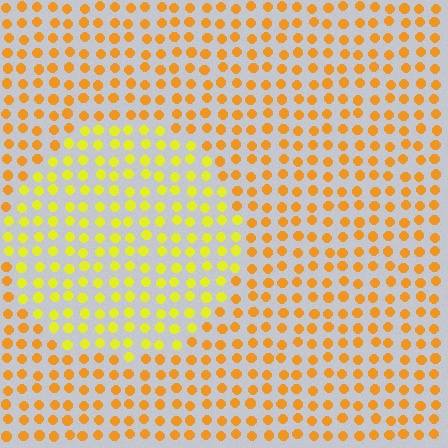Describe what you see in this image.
The image is filled with small orange elements in a uniform arrangement. A circle-shaped region is visible where the elements are tinted to a slightly different hue, forming a subtle color boundary.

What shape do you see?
I see a circle.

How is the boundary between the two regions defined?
The boundary is defined purely by a slight shift in hue (about 30 degrees). Spacing, size, and orientation are identical on both sides.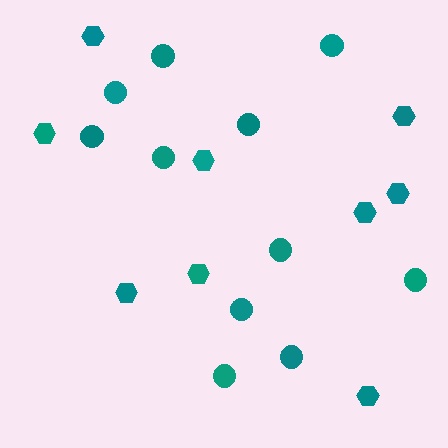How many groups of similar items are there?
There are 2 groups: one group of hexagons (9) and one group of circles (11).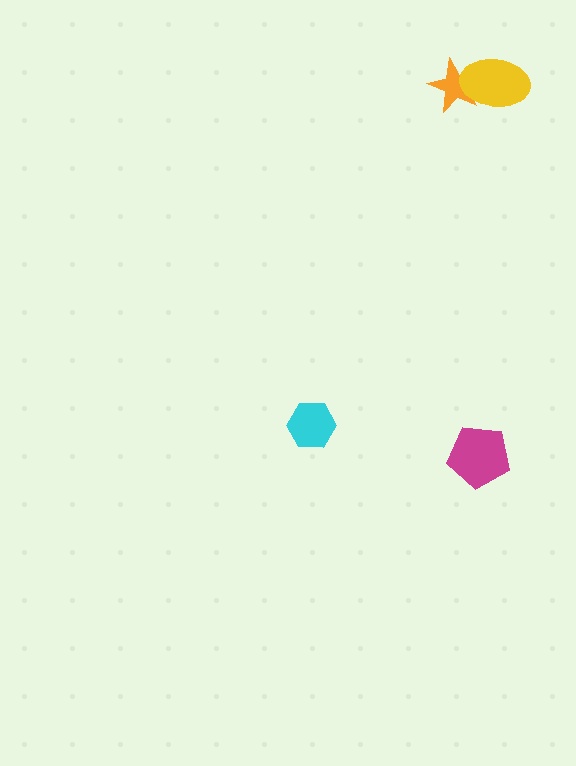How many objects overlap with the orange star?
1 object overlaps with the orange star.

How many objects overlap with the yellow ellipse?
1 object overlaps with the yellow ellipse.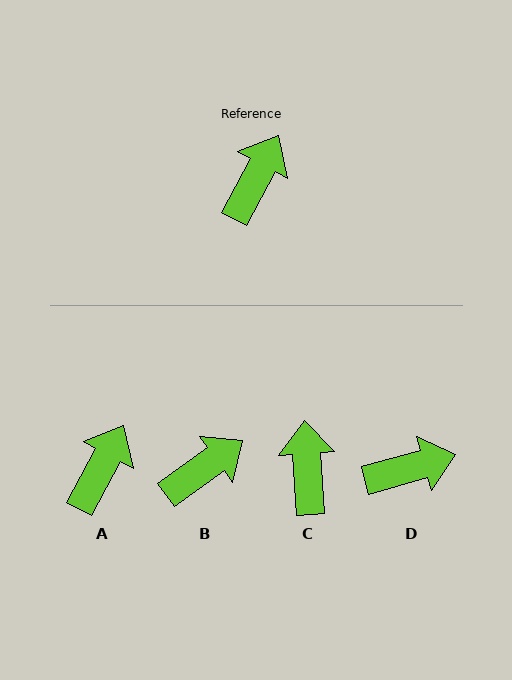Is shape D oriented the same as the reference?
No, it is off by about 46 degrees.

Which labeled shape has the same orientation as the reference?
A.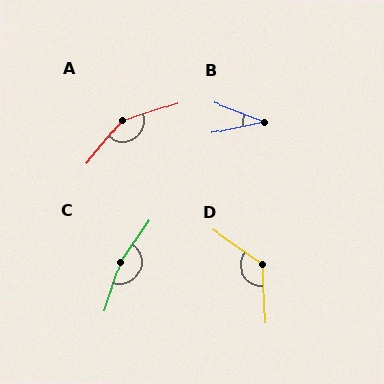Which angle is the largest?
C, at approximately 163 degrees.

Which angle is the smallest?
B, at approximately 32 degrees.